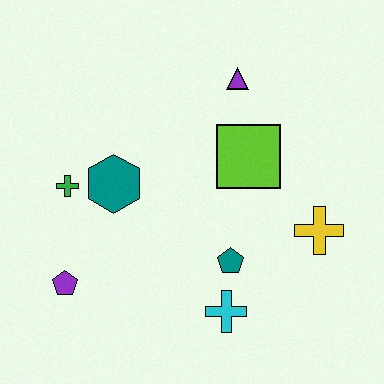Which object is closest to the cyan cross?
The teal pentagon is closest to the cyan cross.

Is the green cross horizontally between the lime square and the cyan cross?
No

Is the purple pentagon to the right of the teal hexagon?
No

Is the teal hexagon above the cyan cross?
Yes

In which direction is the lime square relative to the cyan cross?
The lime square is above the cyan cross.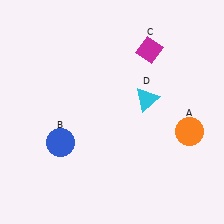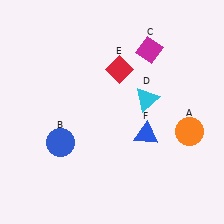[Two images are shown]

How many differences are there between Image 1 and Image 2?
There are 2 differences between the two images.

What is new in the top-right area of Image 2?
A red diamond (E) was added in the top-right area of Image 2.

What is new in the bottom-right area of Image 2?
A blue triangle (F) was added in the bottom-right area of Image 2.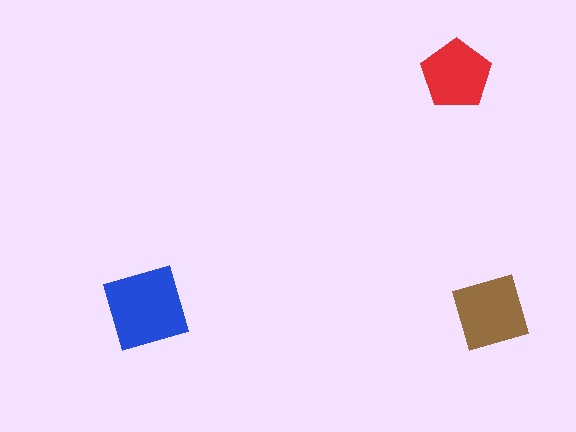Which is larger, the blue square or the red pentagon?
The blue square.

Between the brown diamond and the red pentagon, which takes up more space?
The brown diamond.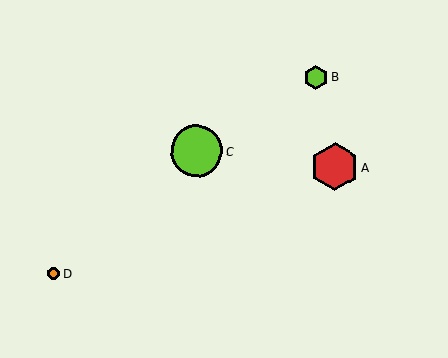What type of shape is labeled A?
Shape A is a red hexagon.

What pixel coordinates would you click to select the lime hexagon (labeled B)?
Click at (316, 77) to select the lime hexagon B.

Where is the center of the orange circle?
The center of the orange circle is at (54, 273).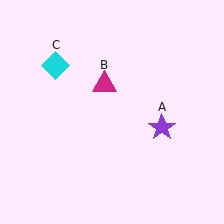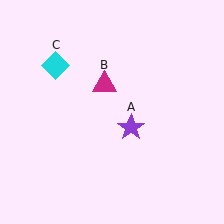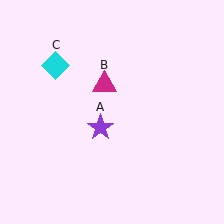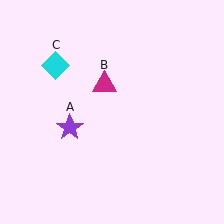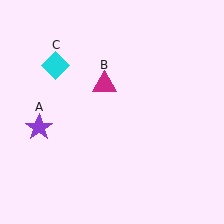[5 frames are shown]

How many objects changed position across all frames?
1 object changed position: purple star (object A).